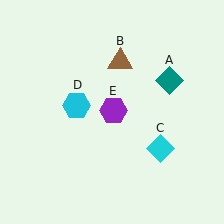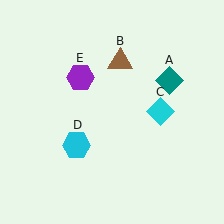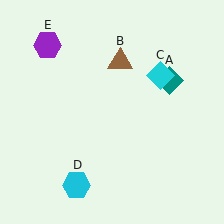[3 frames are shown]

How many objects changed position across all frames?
3 objects changed position: cyan diamond (object C), cyan hexagon (object D), purple hexagon (object E).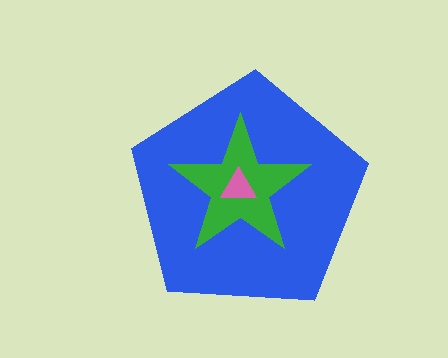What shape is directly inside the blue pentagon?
The green star.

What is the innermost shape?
The pink triangle.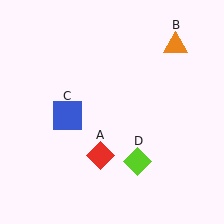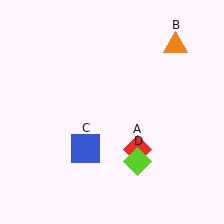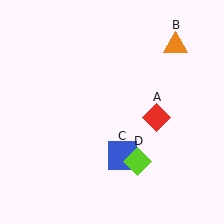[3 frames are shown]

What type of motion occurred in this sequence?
The red diamond (object A), blue square (object C) rotated counterclockwise around the center of the scene.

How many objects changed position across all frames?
2 objects changed position: red diamond (object A), blue square (object C).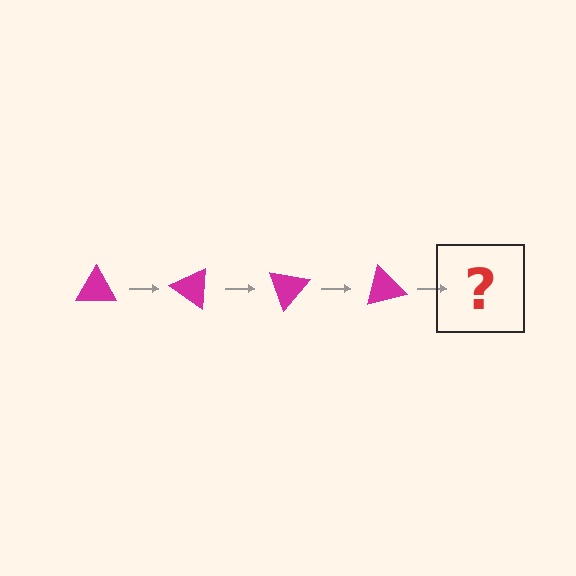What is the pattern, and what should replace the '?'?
The pattern is that the triangle rotates 35 degrees each step. The '?' should be a magenta triangle rotated 140 degrees.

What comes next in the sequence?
The next element should be a magenta triangle rotated 140 degrees.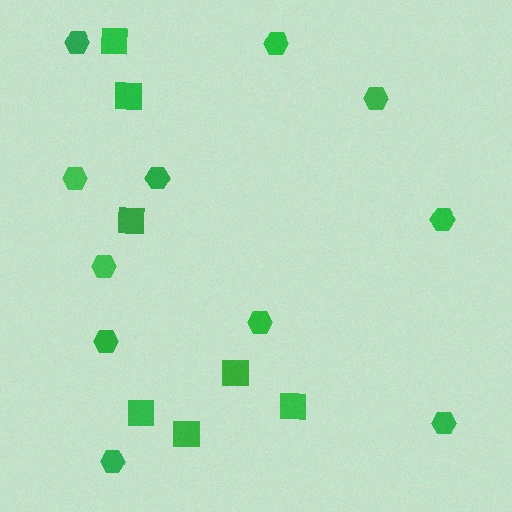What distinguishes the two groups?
There are 2 groups: one group of hexagons (11) and one group of squares (7).